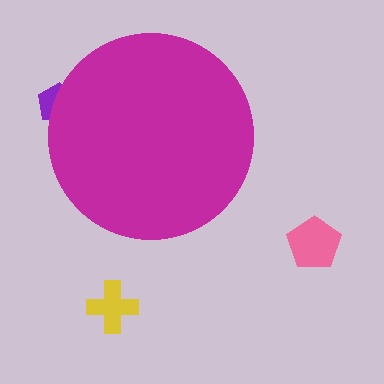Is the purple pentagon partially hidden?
Yes, the purple pentagon is partially hidden behind the magenta circle.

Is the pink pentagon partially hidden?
No, the pink pentagon is fully visible.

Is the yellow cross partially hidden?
No, the yellow cross is fully visible.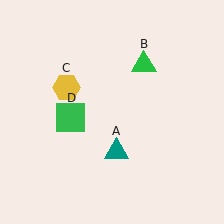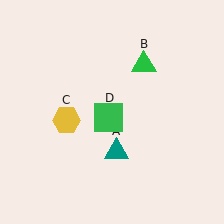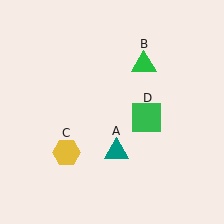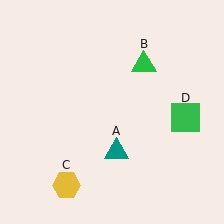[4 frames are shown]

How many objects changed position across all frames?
2 objects changed position: yellow hexagon (object C), green square (object D).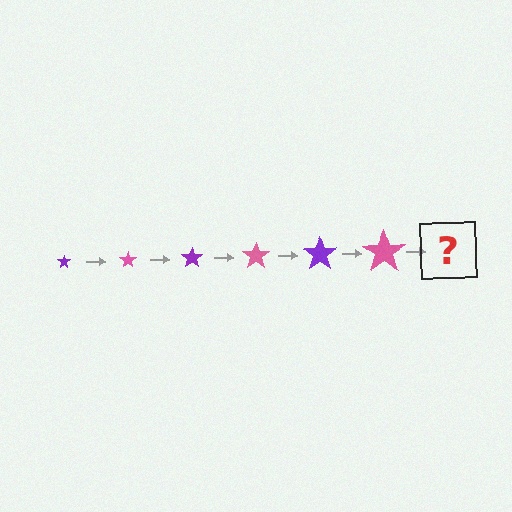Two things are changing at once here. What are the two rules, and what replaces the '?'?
The two rules are that the star grows larger each step and the color cycles through purple and pink. The '?' should be a purple star, larger than the previous one.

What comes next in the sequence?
The next element should be a purple star, larger than the previous one.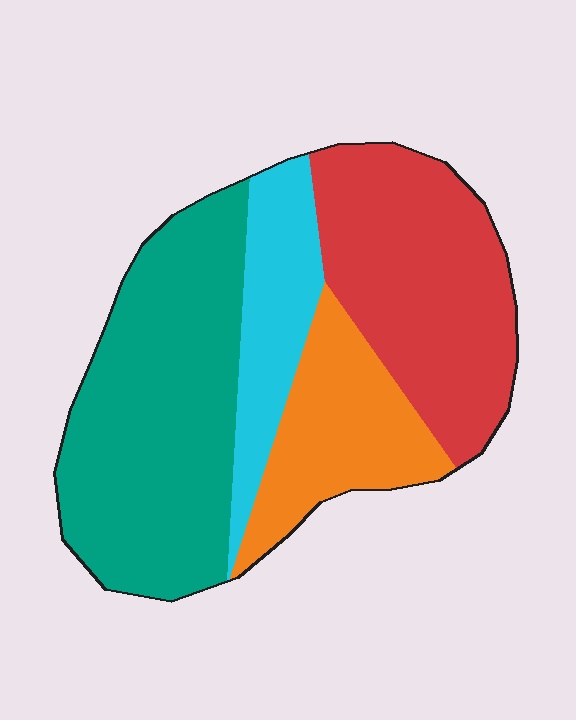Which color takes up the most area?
Teal, at roughly 40%.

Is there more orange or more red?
Red.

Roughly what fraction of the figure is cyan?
Cyan covers 14% of the figure.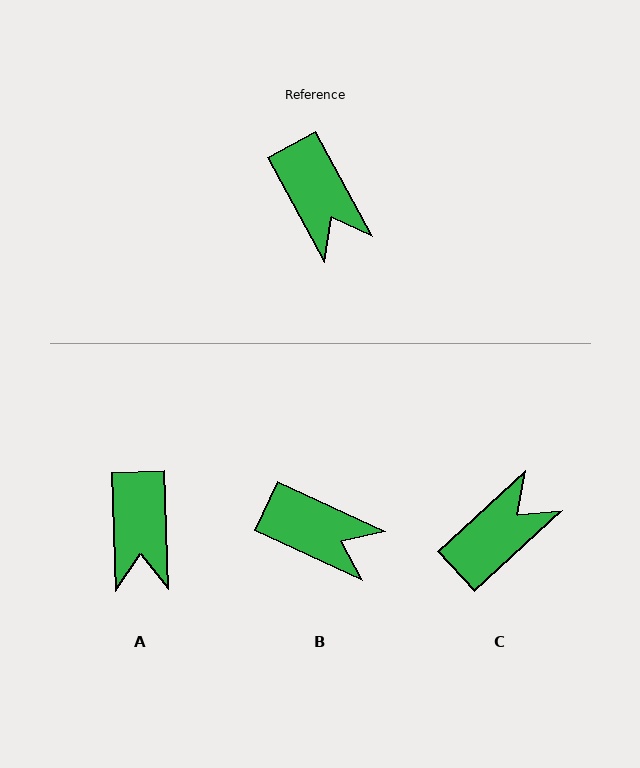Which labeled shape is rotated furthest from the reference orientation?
C, about 104 degrees away.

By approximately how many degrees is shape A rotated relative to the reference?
Approximately 27 degrees clockwise.